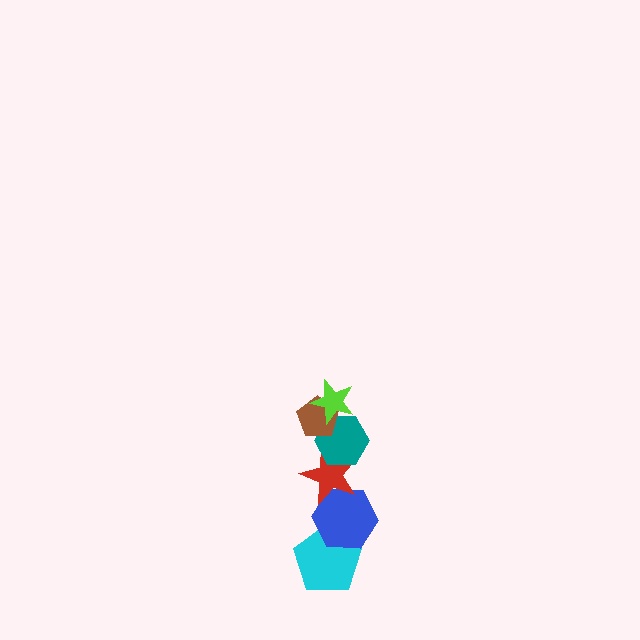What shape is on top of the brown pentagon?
The lime star is on top of the brown pentagon.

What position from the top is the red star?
The red star is 4th from the top.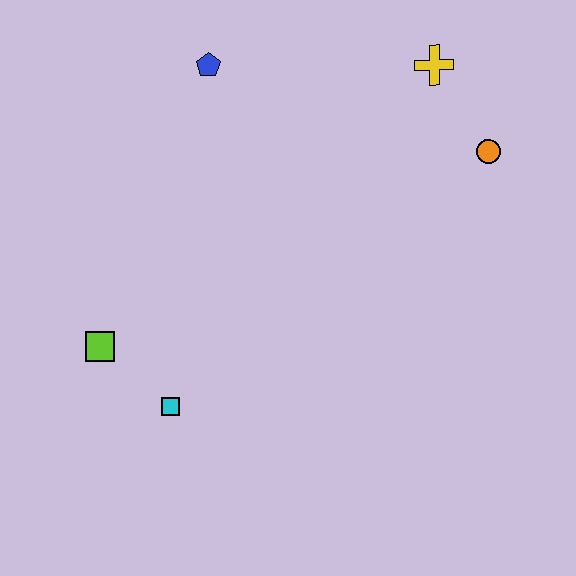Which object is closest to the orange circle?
The yellow cross is closest to the orange circle.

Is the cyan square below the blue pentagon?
Yes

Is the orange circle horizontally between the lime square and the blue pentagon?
No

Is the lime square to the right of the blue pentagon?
No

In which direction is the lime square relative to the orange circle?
The lime square is to the left of the orange circle.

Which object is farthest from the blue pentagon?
The cyan square is farthest from the blue pentagon.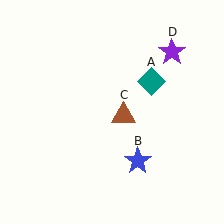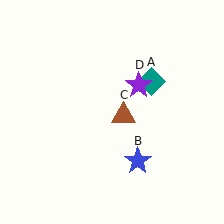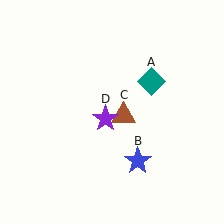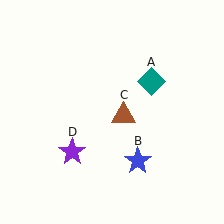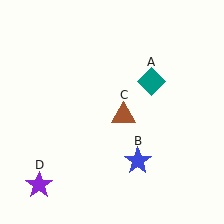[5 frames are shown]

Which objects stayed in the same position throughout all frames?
Teal diamond (object A) and blue star (object B) and brown triangle (object C) remained stationary.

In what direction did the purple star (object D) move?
The purple star (object D) moved down and to the left.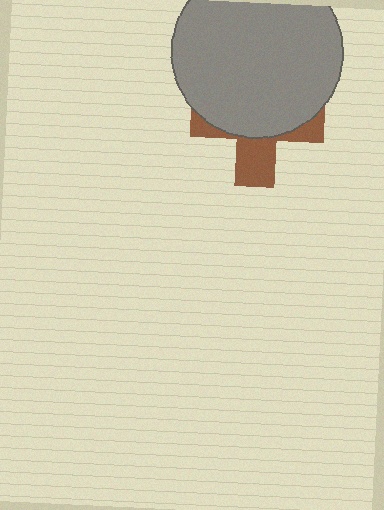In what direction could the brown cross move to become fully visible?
The brown cross could move down. That would shift it out from behind the gray circle entirely.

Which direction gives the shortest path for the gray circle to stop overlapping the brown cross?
Moving up gives the shortest separation.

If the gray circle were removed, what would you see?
You would see the complete brown cross.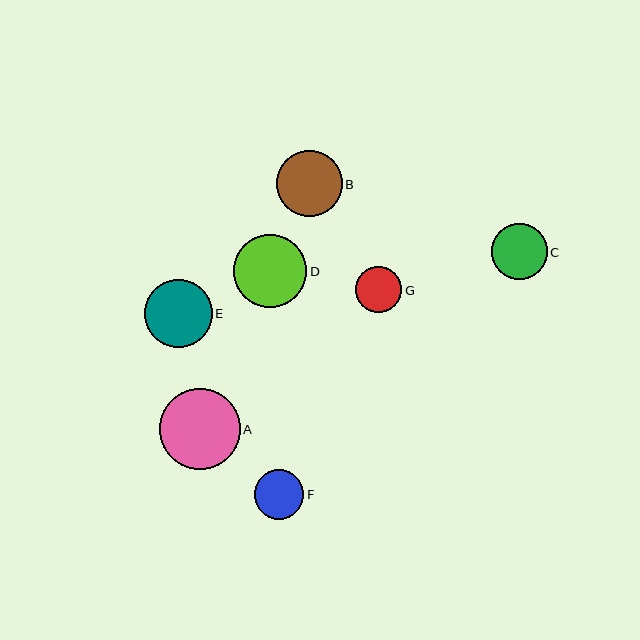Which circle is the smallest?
Circle G is the smallest with a size of approximately 46 pixels.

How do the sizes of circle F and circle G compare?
Circle F and circle G are approximately the same size.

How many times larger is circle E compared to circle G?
Circle E is approximately 1.5 times the size of circle G.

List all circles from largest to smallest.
From largest to smallest: A, D, E, B, C, F, G.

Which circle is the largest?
Circle A is the largest with a size of approximately 81 pixels.